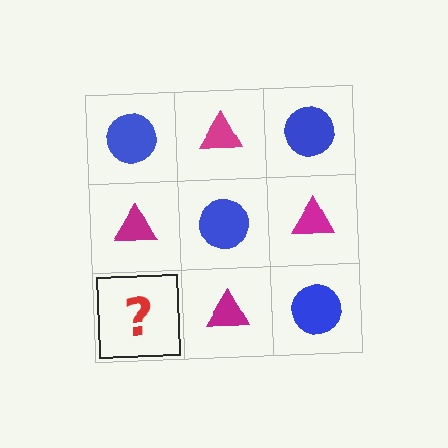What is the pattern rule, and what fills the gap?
The rule is that it alternates blue circle and magenta triangle in a checkerboard pattern. The gap should be filled with a blue circle.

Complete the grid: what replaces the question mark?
The question mark should be replaced with a blue circle.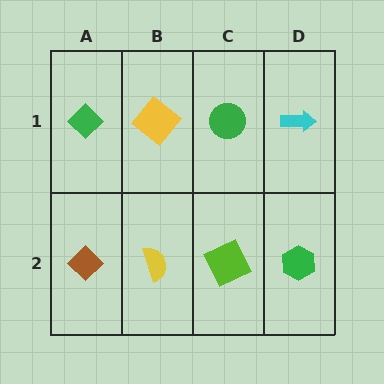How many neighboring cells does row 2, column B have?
3.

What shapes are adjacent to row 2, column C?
A green circle (row 1, column C), a yellow semicircle (row 2, column B), a green hexagon (row 2, column D).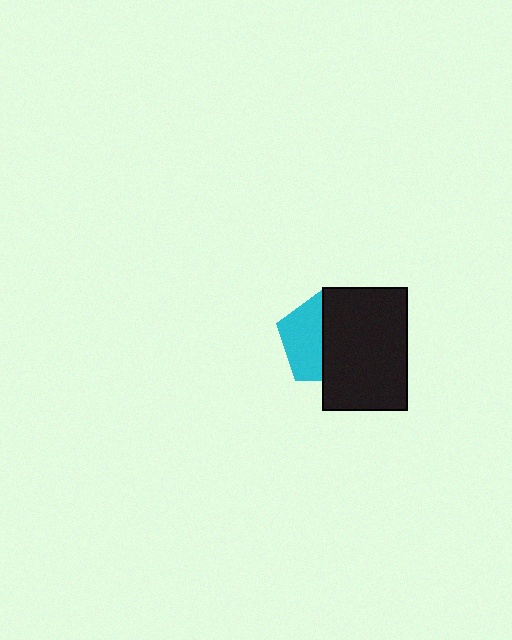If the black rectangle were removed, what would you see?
You would see the complete cyan pentagon.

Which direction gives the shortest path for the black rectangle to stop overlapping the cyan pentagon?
Moving right gives the shortest separation.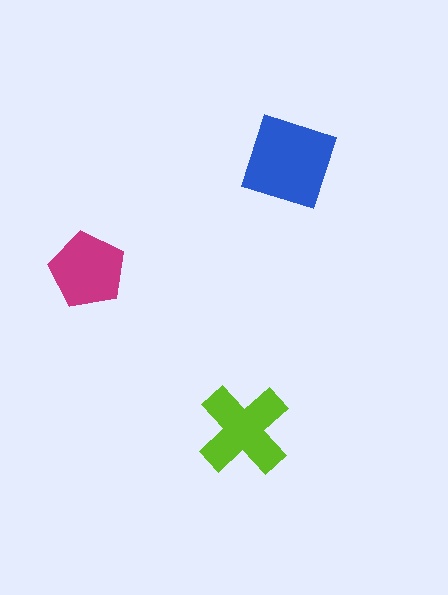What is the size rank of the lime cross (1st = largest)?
2nd.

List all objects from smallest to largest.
The magenta pentagon, the lime cross, the blue diamond.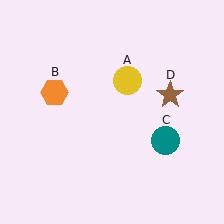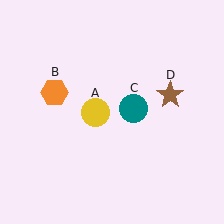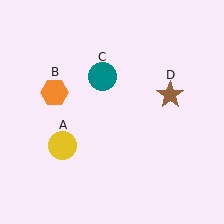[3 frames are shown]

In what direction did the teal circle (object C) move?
The teal circle (object C) moved up and to the left.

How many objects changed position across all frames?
2 objects changed position: yellow circle (object A), teal circle (object C).